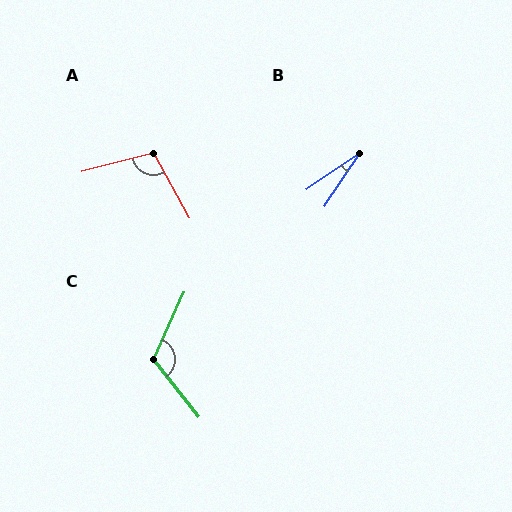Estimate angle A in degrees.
Approximately 105 degrees.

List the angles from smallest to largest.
B (22°), A (105°), C (117°).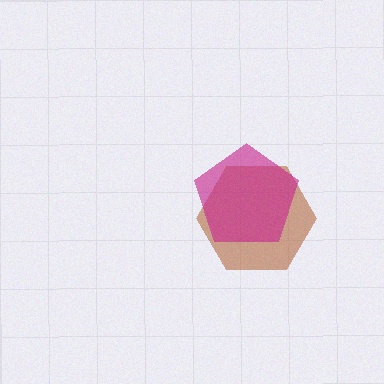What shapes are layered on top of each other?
The layered shapes are: a brown hexagon, a magenta pentagon.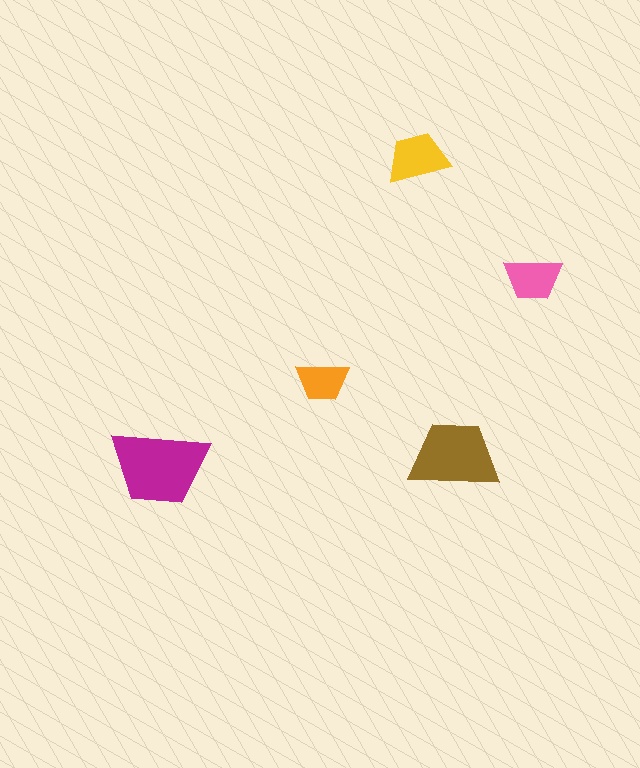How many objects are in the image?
There are 5 objects in the image.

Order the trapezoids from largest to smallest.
the magenta one, the brown one, the yellow one, the pink one, the orange one.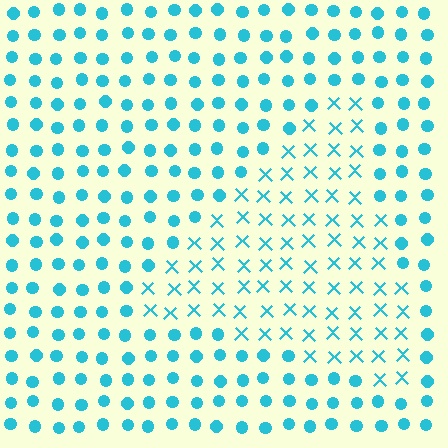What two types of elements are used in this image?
The image uses X marks inside the triangle region and circles outside it.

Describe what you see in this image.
The image is filled with small cyan elements arranged in a uniform grid. A triangle-shaped region contains X marks, while the surrounding area contains circles. The boundary is defined purely by the change in element shape.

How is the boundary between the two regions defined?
The boundary is defined by a change in element shape: X marks inside vs. circles outside. All elements share the same color and spacing.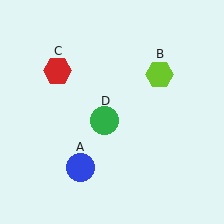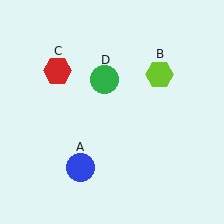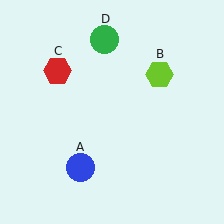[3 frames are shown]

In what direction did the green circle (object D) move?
The green circle (object D) moved up.